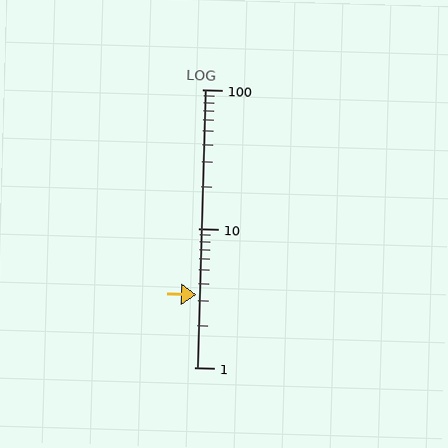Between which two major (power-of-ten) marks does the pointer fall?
The pointer is between 1 and 10.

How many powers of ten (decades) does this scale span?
The scale spans 2 decades, from 1 to 100.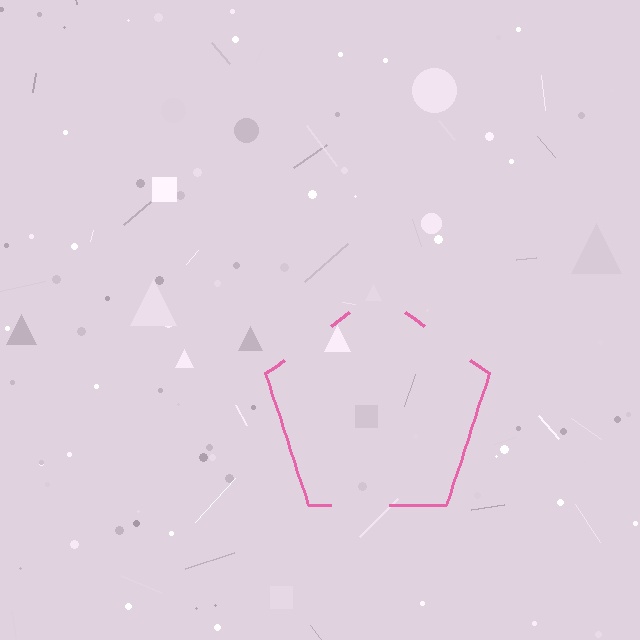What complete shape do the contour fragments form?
The contour fragments form a pentagon.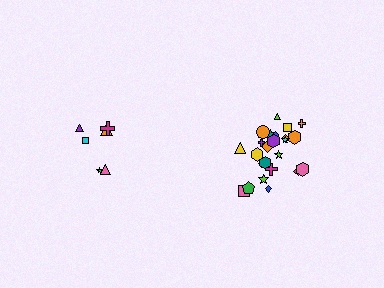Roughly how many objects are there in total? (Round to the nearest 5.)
Roughly 30 objects in total.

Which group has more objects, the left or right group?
The right group.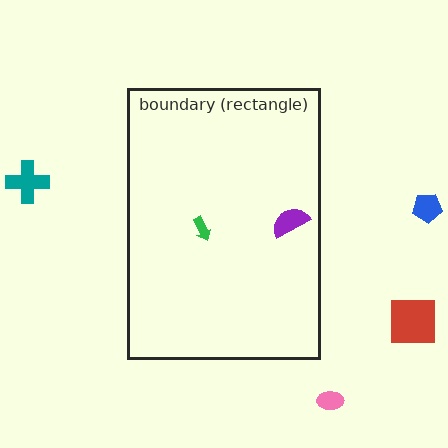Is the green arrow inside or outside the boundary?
Inside.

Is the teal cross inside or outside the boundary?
Outside.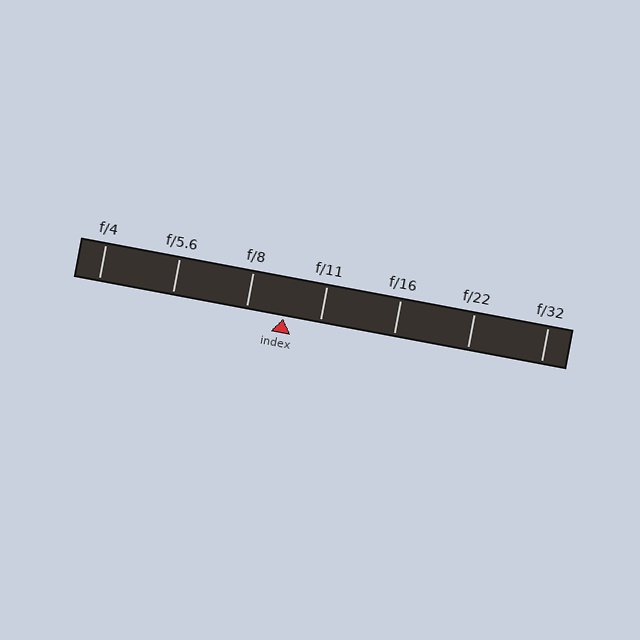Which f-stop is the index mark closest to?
The index mark is closest to f/11.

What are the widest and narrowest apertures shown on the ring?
The widest aperture shown is f/4 and the narrowest is f/32.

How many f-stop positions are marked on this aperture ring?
There are 7 f-stop positions marked.